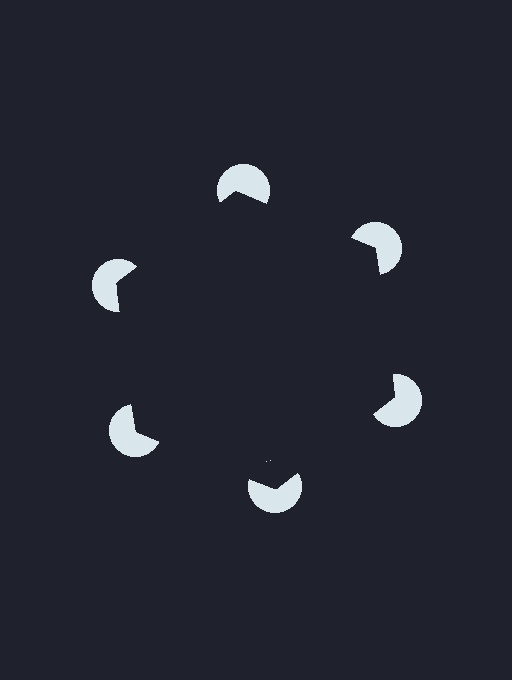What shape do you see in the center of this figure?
An illusory hexagon — its edges are inferred from the aligned wedge cuts in the pac-man discs, not physically drawn.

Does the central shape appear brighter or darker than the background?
It typically appears slightly darker than the background, even though no actual brightness change is drawn.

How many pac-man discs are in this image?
There are 6 — one at each vertex of the illusory hexagon.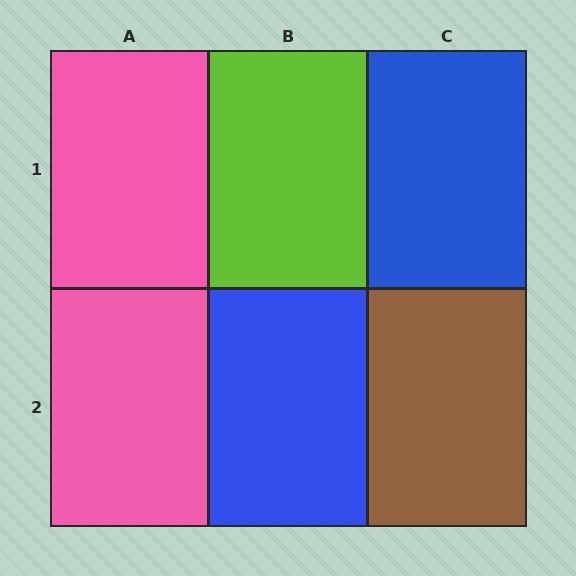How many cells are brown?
1 cell is brown.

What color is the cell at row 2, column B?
Blue.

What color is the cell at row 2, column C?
Brown.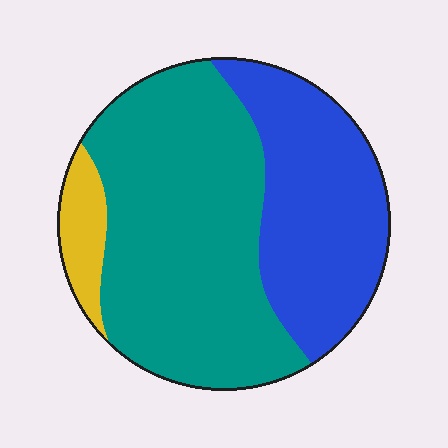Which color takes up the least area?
Yellow, at roughly 5%.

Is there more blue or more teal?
Teal.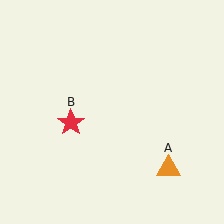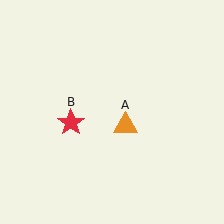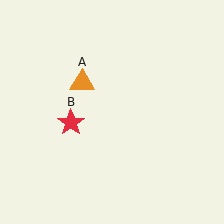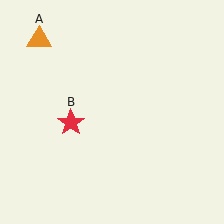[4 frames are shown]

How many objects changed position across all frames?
1 object changed position: orange triangle (object A).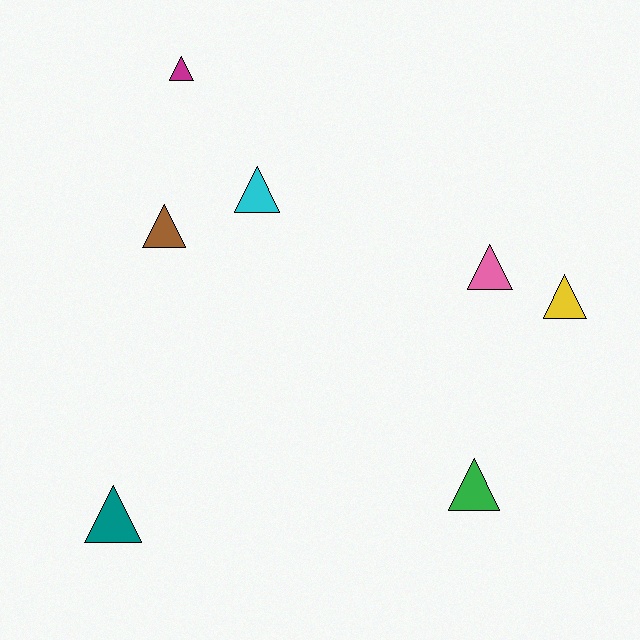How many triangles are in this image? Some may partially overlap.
There are 7 triangles.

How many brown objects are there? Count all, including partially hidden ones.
There is 1 brown object.